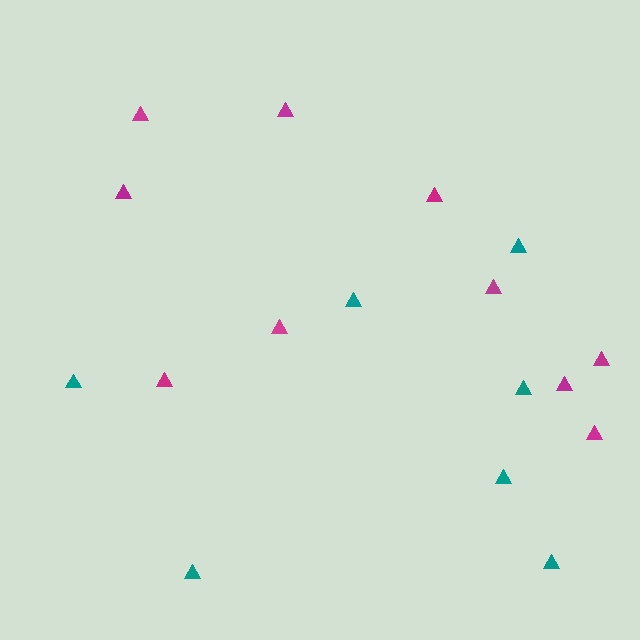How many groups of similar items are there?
There are 2 groups: one group of teal triangles (7) and one group of magenta triangles (10).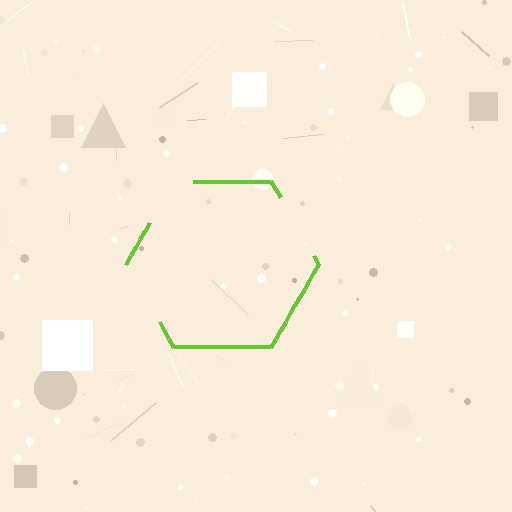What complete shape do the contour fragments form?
The contour fragments form a hexagon.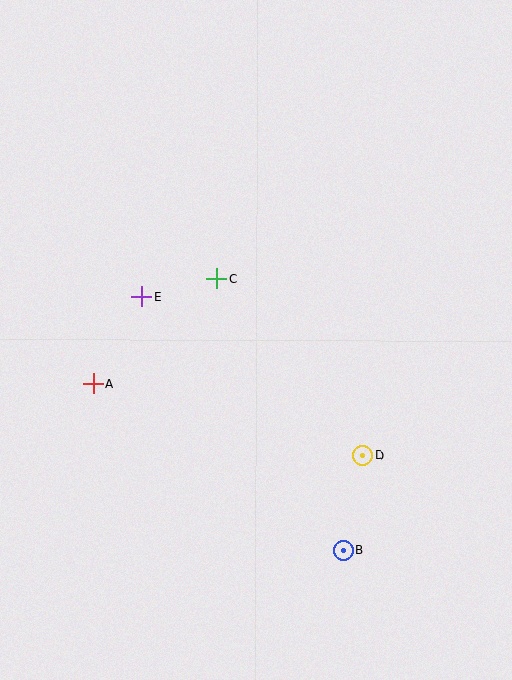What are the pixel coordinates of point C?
Point C is at (217, 278).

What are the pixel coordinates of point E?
Point E is at (142, 296).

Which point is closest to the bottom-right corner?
Point B is closest to the bottom-right corner.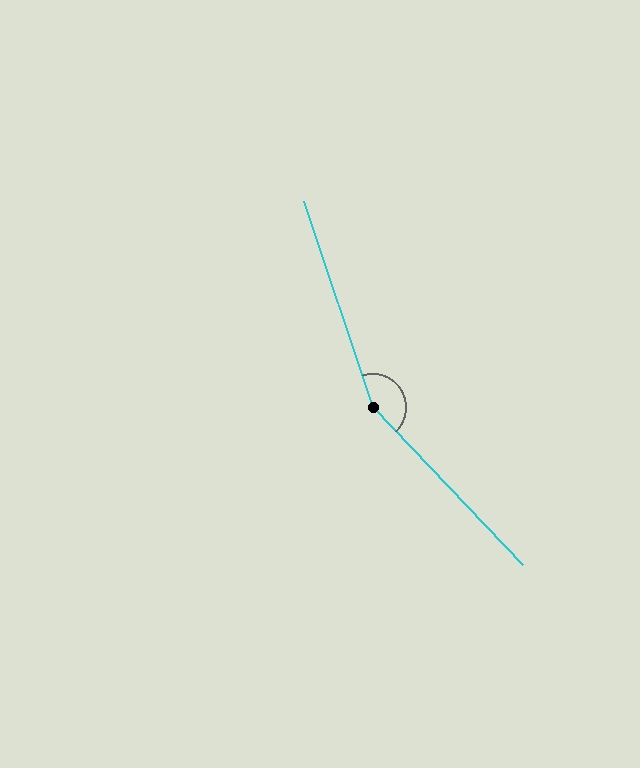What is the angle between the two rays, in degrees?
Approximately 155 degrees.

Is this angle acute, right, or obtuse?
It is obtuse.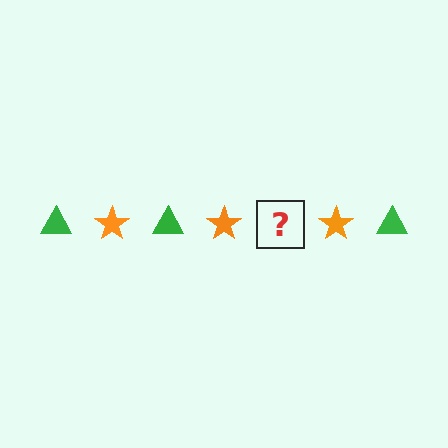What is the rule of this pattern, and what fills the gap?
The rule is that the pattern alternates between green triangle and orange star. The gap should be filled with a green triangle.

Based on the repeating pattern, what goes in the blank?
The blank should be a green triangle.